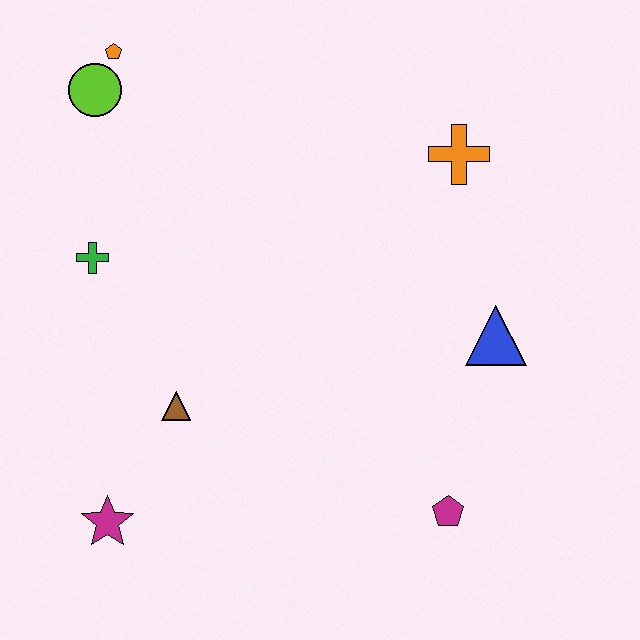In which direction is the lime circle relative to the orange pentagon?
The lime circle is below the orange pentagon.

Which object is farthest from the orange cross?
The magenta star is farthest from the orange cross.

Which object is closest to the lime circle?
The orange pentagon is closest to the lime circle.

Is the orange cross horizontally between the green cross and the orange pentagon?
No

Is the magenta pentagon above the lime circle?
No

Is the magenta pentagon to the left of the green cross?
No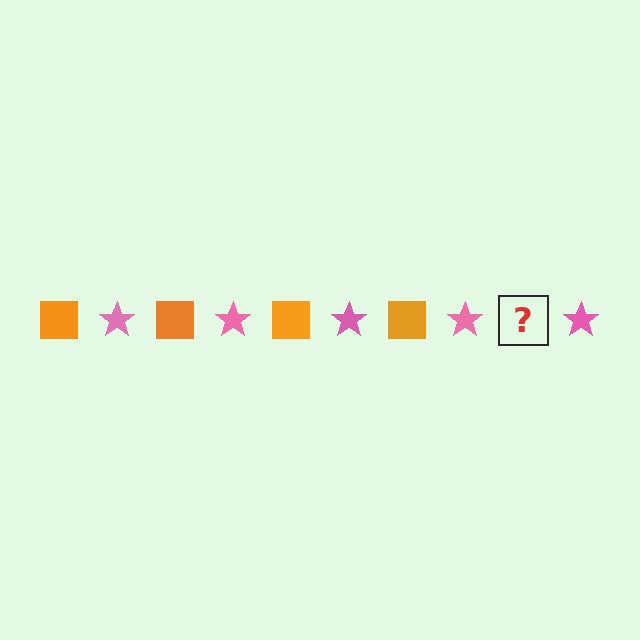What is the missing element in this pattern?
The missing element is an orange square.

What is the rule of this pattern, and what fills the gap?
The rule is that the pattern alternates between orange square and pink star. The gap should be filled with an orange square.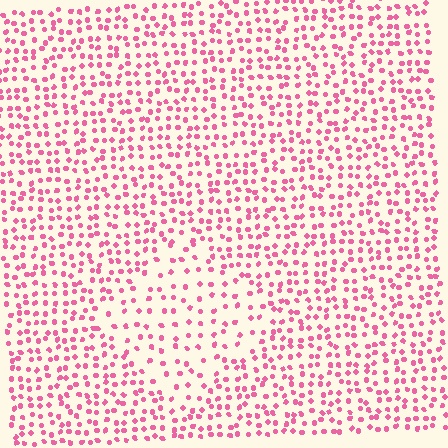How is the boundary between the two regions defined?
The boundary is defined by a change in element density (approximately 1.8x ratio). All elements are the same color, size, and shape.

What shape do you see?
I see a diamond.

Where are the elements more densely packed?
The elements are more densely packed outside the diamond boundary.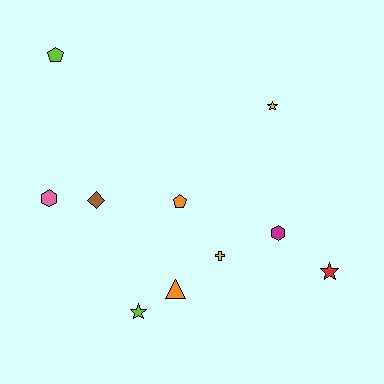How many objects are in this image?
There are 10 objects.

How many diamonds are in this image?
There is 1 diamond.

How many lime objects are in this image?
There are 2 lime objects.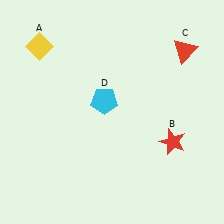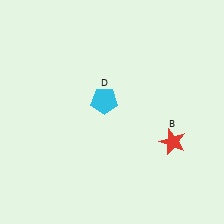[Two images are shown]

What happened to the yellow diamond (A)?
The yellow diamond (A) was removed in Image 2. It was in the top-left area of Image 1.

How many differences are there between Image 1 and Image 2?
There are 2 differences between the two images.